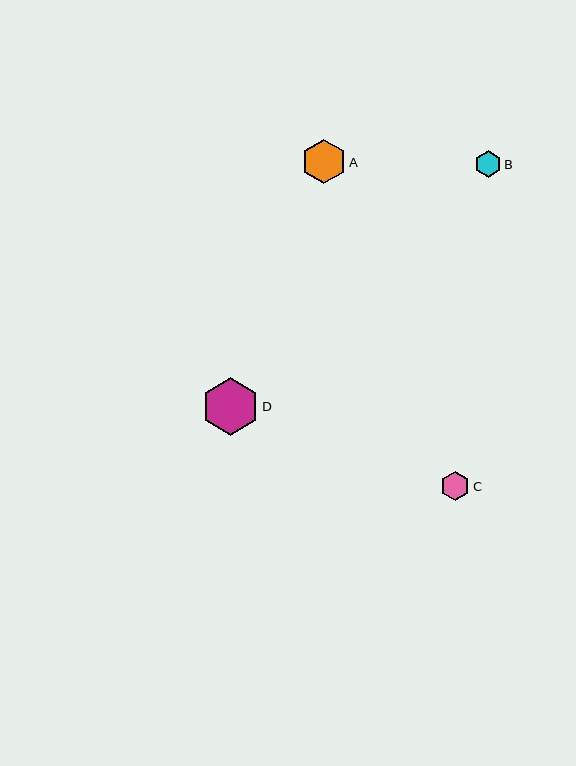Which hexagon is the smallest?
Hexagon B is the smallest with a size of approximately 26 pixels.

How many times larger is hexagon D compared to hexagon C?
Hexagon D is approximately 2.0 times the size of hexagon C.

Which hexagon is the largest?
Hexagon D is the largest with a size of approximately 57 pixels.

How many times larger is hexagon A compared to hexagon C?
Hexagon A is approximately 1.5 times the size of hexagon C.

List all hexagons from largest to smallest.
From largest to smallest: D, A, C, B.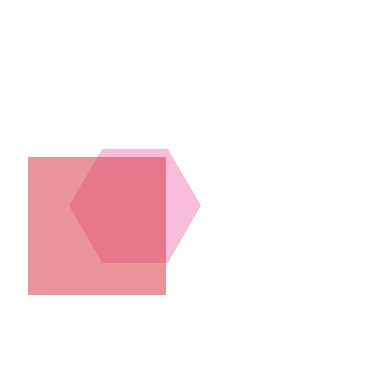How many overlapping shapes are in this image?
There are 2 overlapping shapes in the image.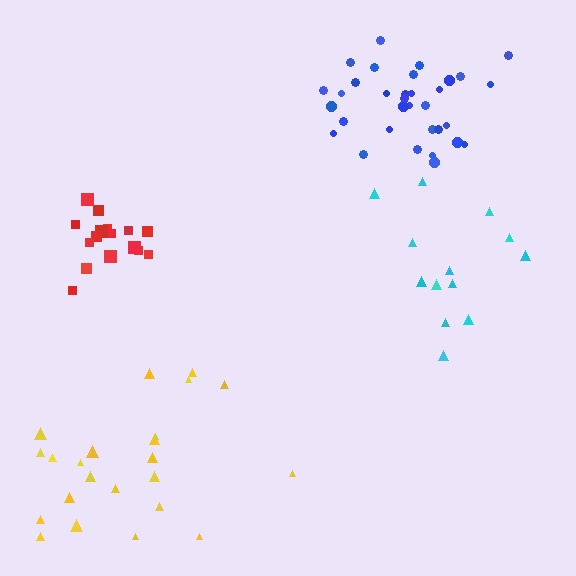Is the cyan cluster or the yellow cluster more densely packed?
Cyan.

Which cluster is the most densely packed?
Red.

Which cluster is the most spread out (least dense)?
Yellow.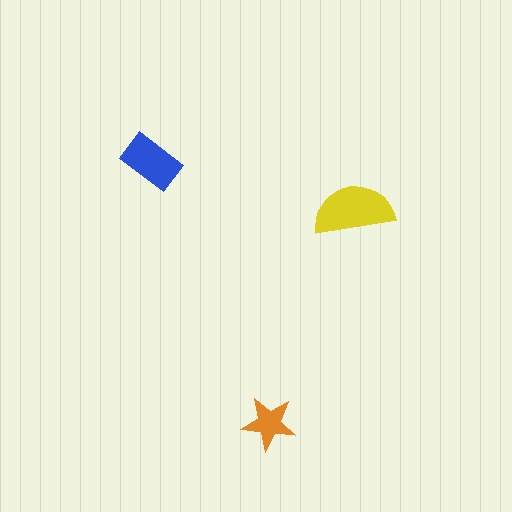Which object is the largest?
The yellow semicircle.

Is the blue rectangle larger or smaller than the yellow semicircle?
Smaller.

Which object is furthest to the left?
The blue rectangle is leftmost.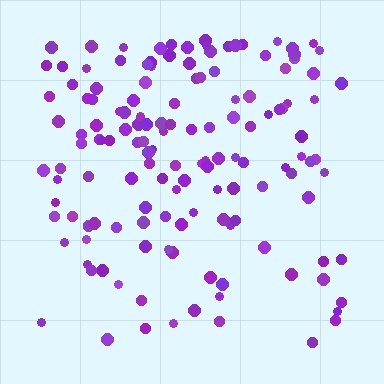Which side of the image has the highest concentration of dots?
The top.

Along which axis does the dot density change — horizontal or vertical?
Vertical.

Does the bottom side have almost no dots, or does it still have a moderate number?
Still a moderate number, just noticeably fewer than the top.